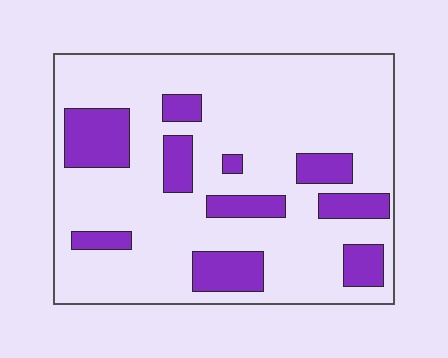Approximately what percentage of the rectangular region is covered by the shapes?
Approximately 20%.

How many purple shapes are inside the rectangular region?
10.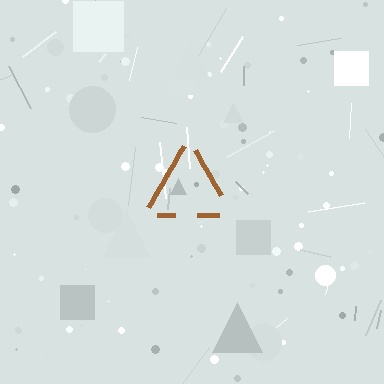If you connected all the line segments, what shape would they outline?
They would outline a triangle.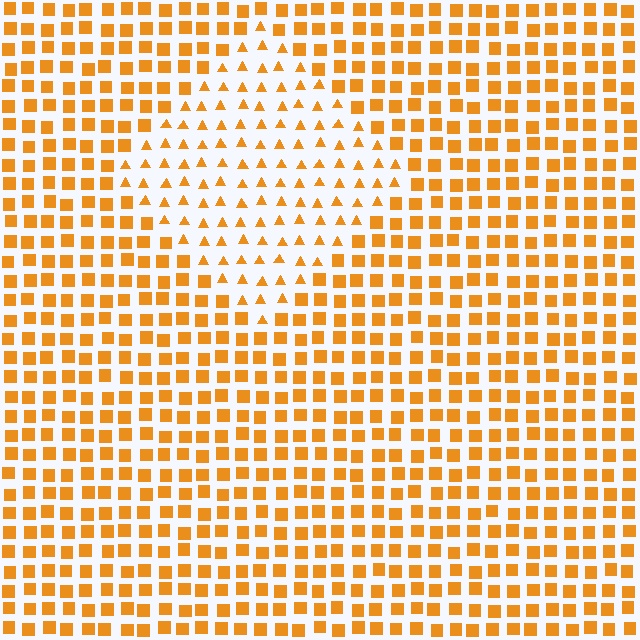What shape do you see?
I see a diamond.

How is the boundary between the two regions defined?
The boundary is defined by a change in element shape: triangles inside vs. squares outside. All elements share the same color and spacing.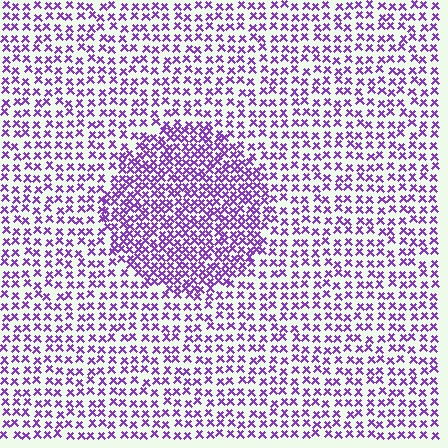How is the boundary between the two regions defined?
The boundary is defined by a change in element density (approximately 1.8x ratio). All elements are the same color, size, and shape.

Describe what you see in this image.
The image contains small purple elements arranged at two different densities. A circle-shaped region is visible where the elements are more densely packed than the surrounding area.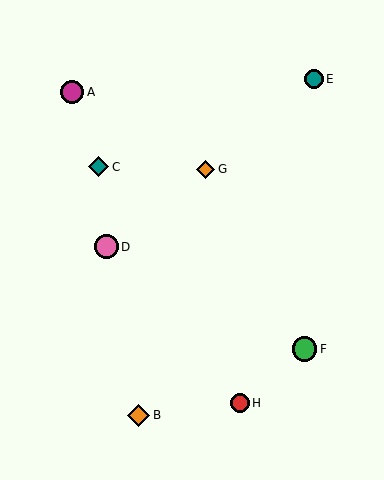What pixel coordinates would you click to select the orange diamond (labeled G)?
Click at (206, 169) to select the orange diamond G.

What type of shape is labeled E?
Shape E is a teal circle.